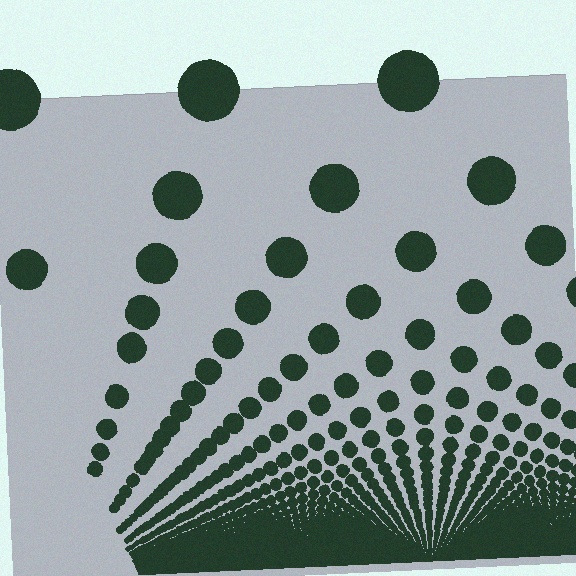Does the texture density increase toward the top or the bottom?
Density increases toward the bottom.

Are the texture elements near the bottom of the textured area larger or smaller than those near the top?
Smaller. The gradient is inverted — elements near the bottom are smaller and denser.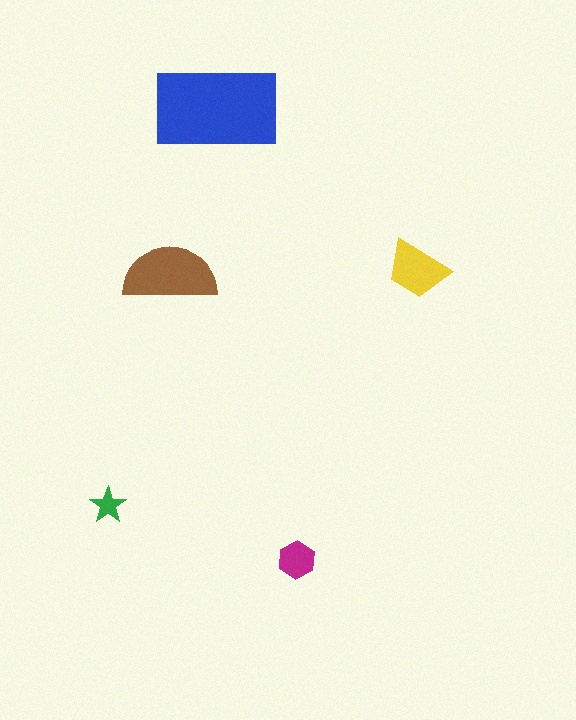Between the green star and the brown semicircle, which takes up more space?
The brown semicircle.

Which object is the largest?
The blue rectangle.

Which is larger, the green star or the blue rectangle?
The blue rectangle.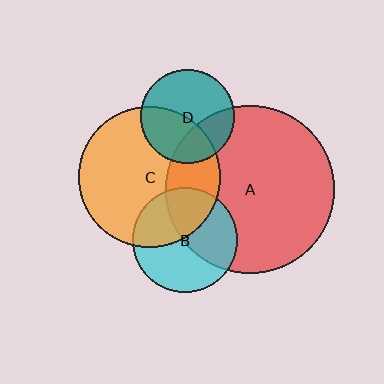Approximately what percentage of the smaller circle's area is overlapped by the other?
Approximately 40%.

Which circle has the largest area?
Circle A (red).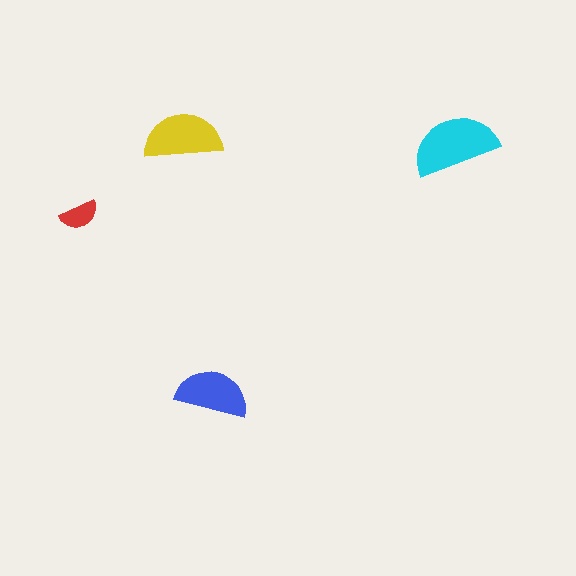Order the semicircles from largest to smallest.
the cyan one, the yellow one, the blue one, the red one.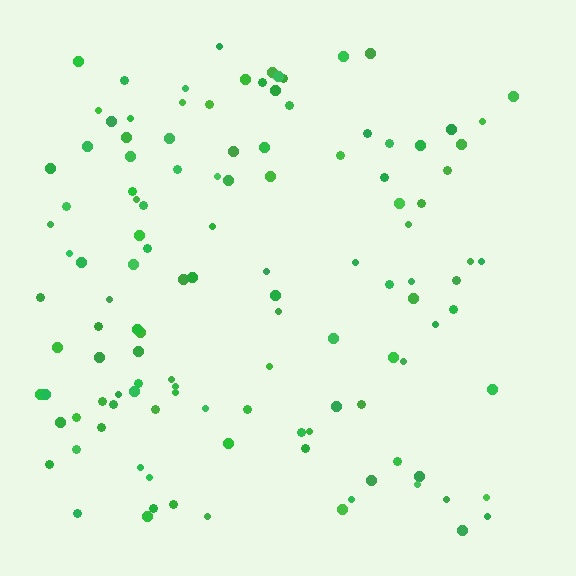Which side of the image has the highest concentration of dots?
The left.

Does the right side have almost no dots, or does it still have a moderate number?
Still a moderate number, just noticeably fewer than the left.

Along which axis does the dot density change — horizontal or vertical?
Horizontal.